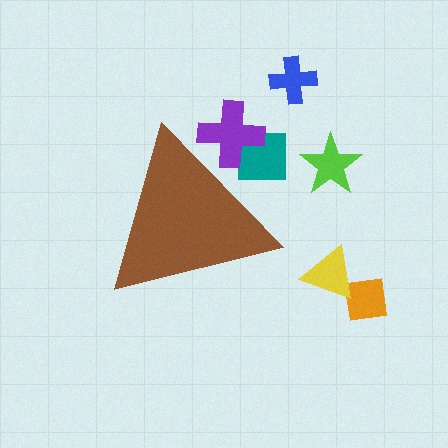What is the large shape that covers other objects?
A brown triangle.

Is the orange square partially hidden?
No, the orange square is fully visible.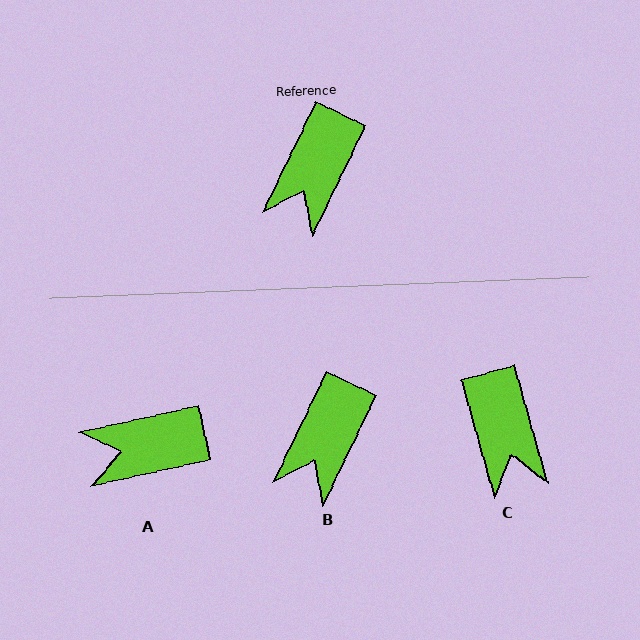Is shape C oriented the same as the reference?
No, it is off by about 42 degrees.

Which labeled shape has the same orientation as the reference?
B.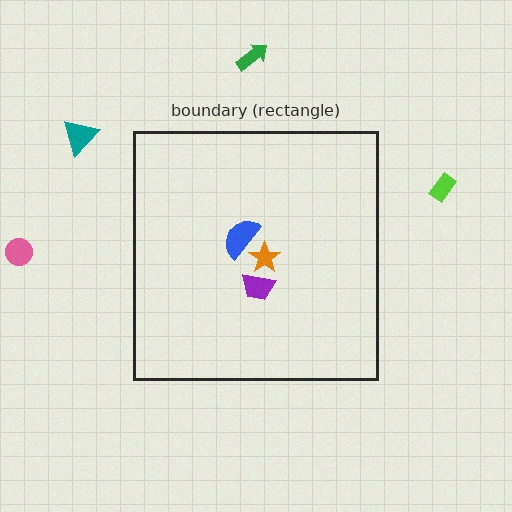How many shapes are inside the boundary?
3 inside, 4 outside.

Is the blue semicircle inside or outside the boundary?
Inside.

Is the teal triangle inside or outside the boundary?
Outside.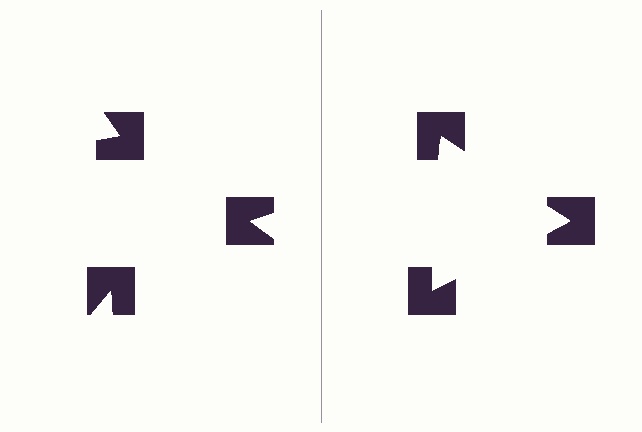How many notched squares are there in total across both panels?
6 — 3 on each side.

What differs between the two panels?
The notched squares are positioned identically on both sides; only the wedge orientations differ. On the right they align to a triangle; on the left they are misaligned.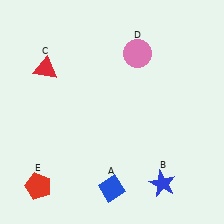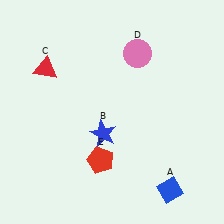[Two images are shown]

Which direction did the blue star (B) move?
The blue star (B) moved left.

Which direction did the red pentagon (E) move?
The red pentagon (E) moved right.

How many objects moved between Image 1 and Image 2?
3 objects moved between the two images.